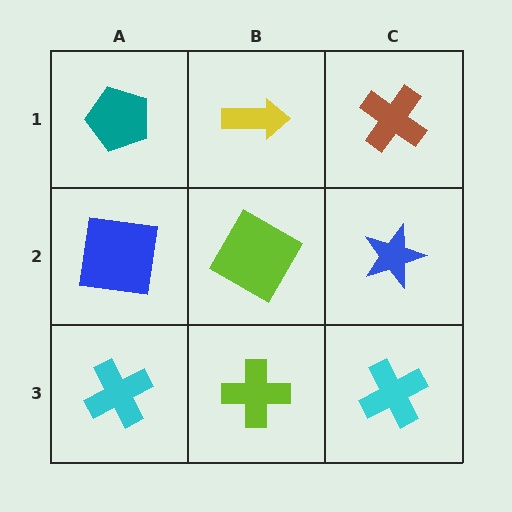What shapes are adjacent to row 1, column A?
A blue square (row 2, column A), a yellow arrow (row 1, column B).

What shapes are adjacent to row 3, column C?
A blue star (row 2, column C), a lime cross (row 3, column B).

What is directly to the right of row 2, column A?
A lime diamond.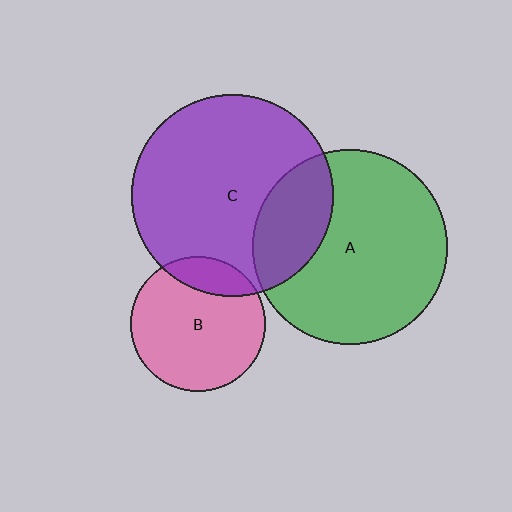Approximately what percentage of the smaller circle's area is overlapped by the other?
Approximately 25%.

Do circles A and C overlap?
Yes.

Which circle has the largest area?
Circle C (purple).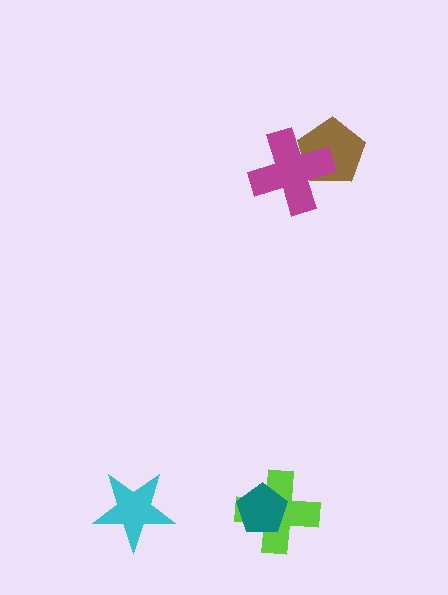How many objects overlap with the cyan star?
0 objects overlap with the cyan star.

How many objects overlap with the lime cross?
1 object overlaps with the lime cross.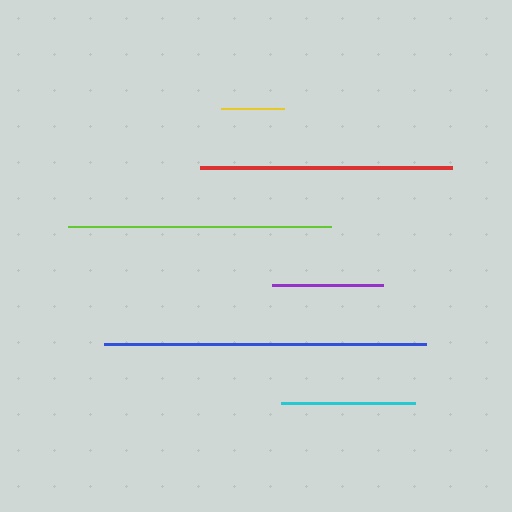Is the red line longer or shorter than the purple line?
The red line is longer than the purple line.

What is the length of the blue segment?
The blue segment is approximately 322 pixels long.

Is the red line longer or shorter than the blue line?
The blue line is longer than the red line.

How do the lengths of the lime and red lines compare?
The lime and red lines are approximately the same length.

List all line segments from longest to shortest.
From longest to shortest: blue, lime, red, cyan, purple, yellow.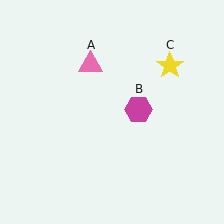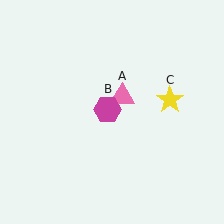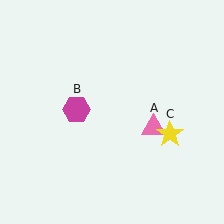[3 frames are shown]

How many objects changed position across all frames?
3 objects changed position: pink triangle (object A), magenta hexagon (object B), yellow star (object C).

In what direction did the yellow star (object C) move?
The yellow star (object C) moved down.